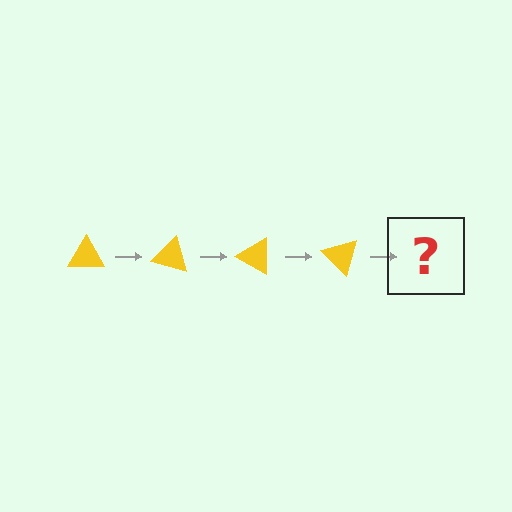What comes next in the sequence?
The next element should be a yellow triangle rotated 60 degrees.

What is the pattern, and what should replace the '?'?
The pattern is that the triangle rotates 15 degrees each step. The '?' should be a yellow triangle rotated 60 degrees.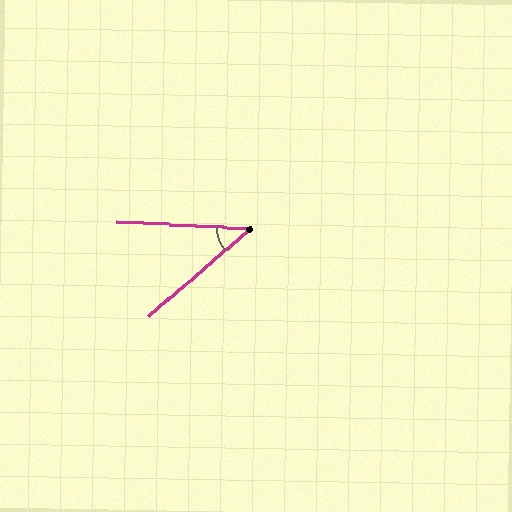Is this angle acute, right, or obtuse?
It is acute.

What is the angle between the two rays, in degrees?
Approximately 44 degrees.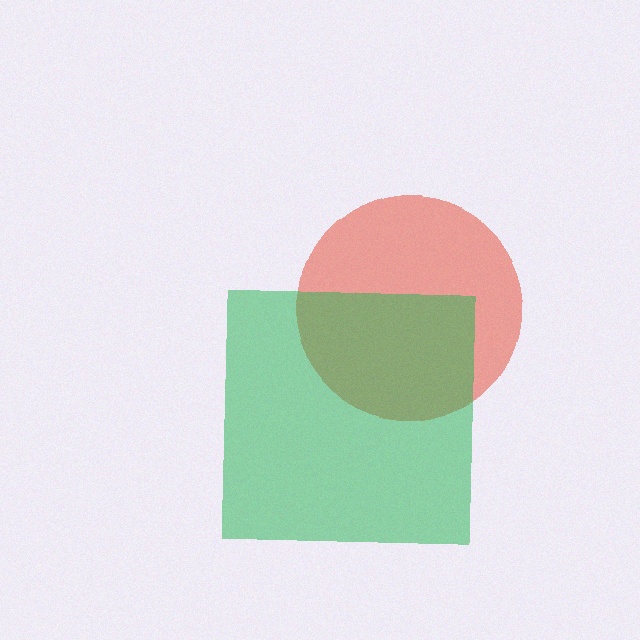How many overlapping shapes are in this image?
There are 2 overlapping shapes in the image.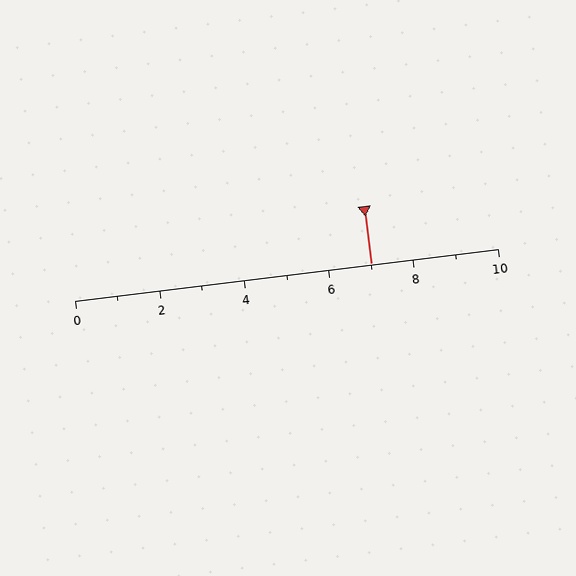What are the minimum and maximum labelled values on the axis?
The axis runs from 0 to 10.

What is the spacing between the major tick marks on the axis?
The major ticks are spaced 2 apart.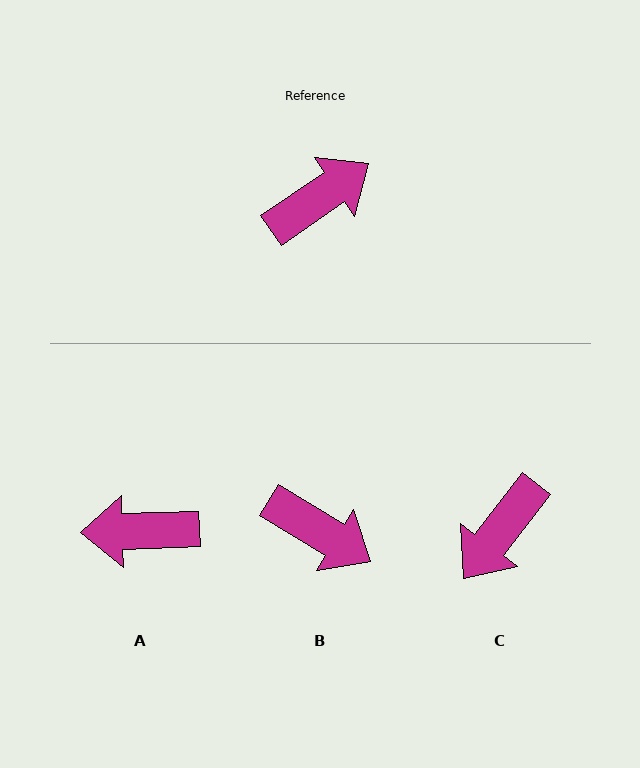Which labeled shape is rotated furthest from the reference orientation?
C, about 162 degrees away.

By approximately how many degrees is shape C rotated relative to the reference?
Approximately 162 degrees clockwise.